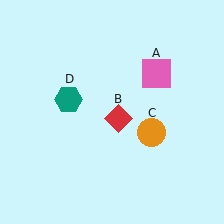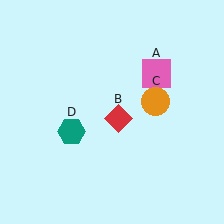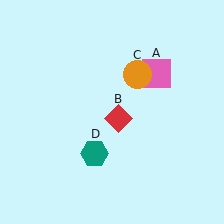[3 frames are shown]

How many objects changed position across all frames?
2 objects changed position: orange circle (object C), teal hexagon (object D).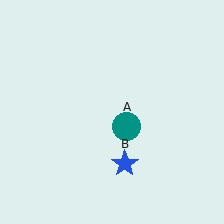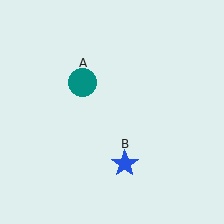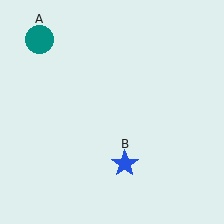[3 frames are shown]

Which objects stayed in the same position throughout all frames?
Blue star (object B) remained stationary.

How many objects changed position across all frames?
1 object changed position: teal circle (object A).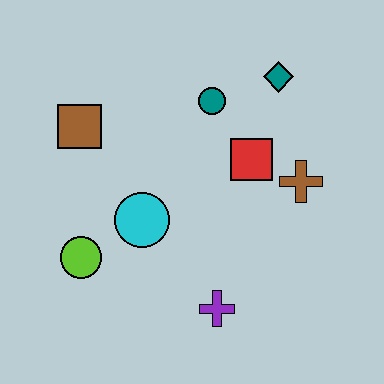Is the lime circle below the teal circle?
Yes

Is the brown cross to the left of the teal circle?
No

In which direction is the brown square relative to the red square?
The brown square is to the left of the red square.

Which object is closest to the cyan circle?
The lime circle is closest to the cyan circle.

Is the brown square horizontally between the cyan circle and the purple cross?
No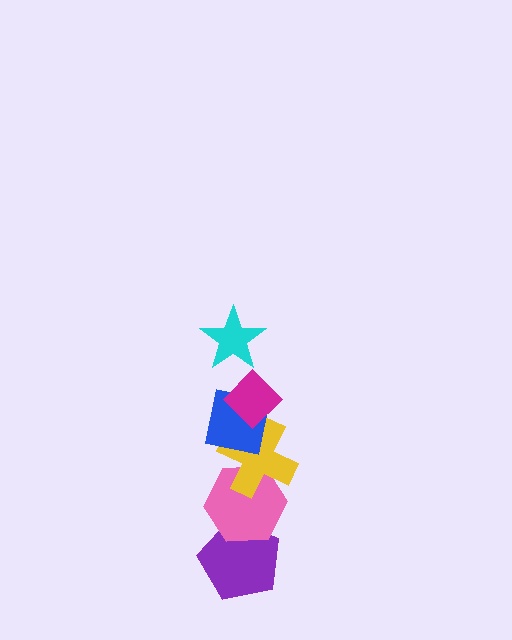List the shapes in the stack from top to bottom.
From top to bottom: the cyan star, the magenta diamond, the blue square, the yellow cross, the pink hexagon, the purple pentagon.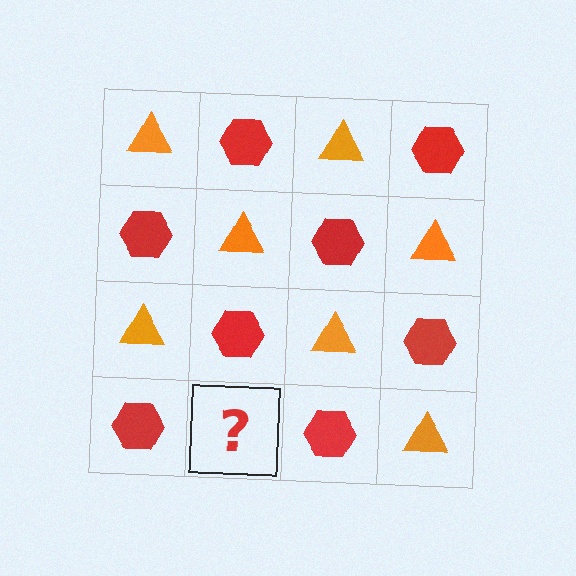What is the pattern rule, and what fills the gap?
The rule is that it alternates orange triangle and red hexagon in a checkerboard pattern. The gap should be filled with an orange triangle.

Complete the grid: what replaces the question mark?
The question mark should be replaced with an orange triangle.